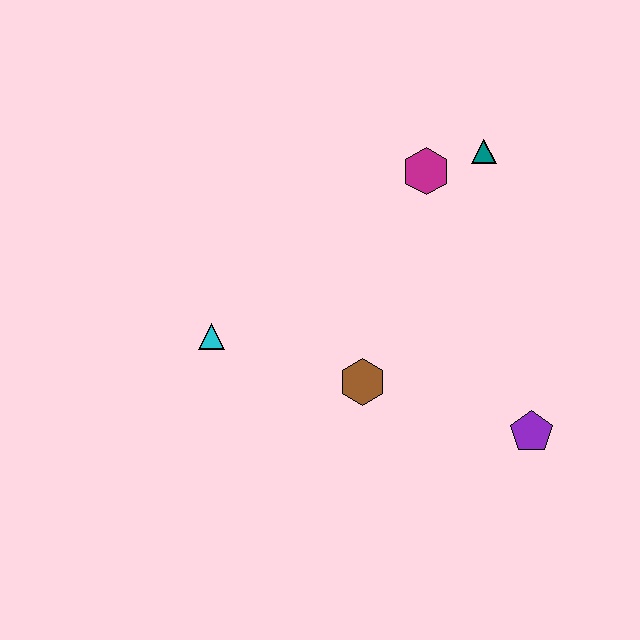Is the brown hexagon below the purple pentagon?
No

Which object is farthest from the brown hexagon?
The teal triangle is farthest from the brown hexagon.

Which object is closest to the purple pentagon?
The brown hexagon is closest to the purple pentagon.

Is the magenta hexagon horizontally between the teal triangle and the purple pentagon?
No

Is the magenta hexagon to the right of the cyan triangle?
Yes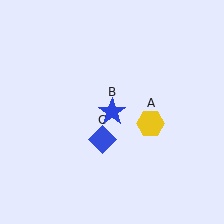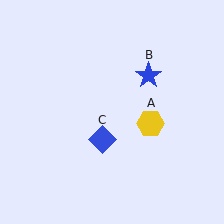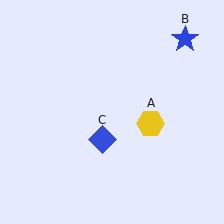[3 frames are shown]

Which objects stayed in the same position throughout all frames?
Yellow hexagon (object A) and blue diamond (object C) remained stationary.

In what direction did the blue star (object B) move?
The blue star (object B) moved up and to the right.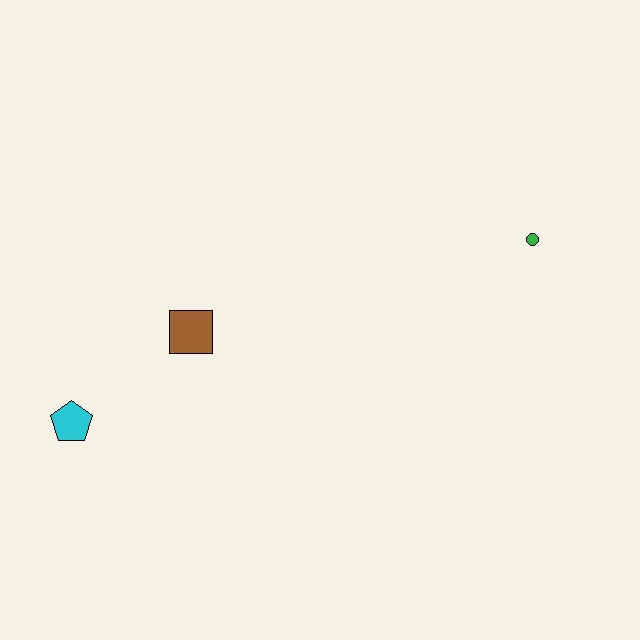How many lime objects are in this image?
There are no lime objects.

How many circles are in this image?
There is 1 circle.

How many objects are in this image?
There are 3 objects.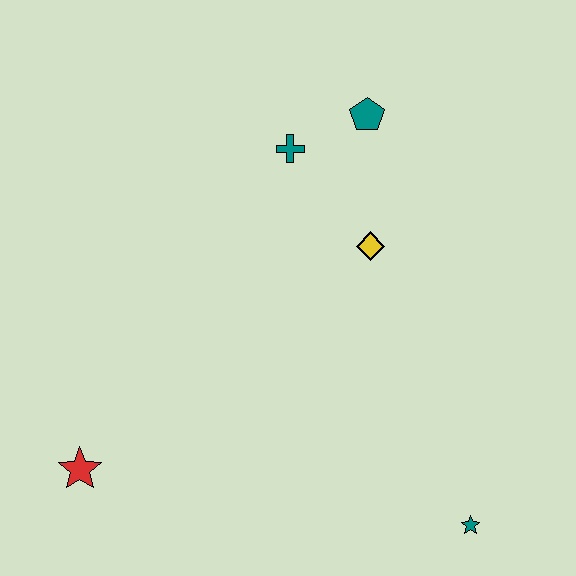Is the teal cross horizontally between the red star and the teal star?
Yes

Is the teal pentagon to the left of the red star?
No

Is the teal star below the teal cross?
Yes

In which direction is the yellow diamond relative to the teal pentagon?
The yellow diamond is below the teal pentagon.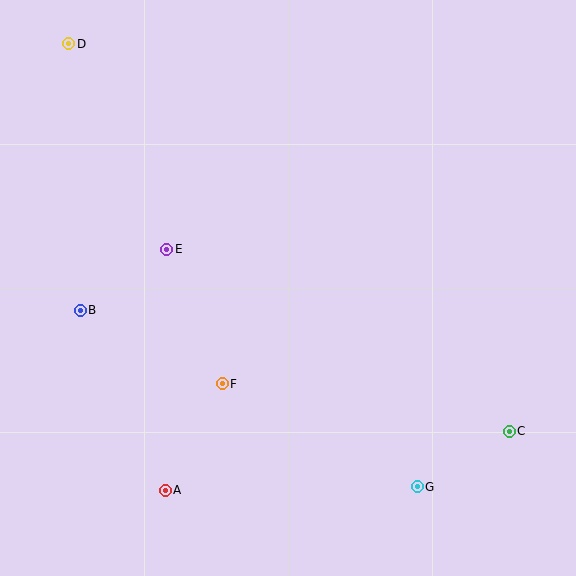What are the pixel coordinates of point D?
Point D is at (69, 44).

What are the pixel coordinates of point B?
Point B is at (80, 310).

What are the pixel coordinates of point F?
Point F is at (222, 384).